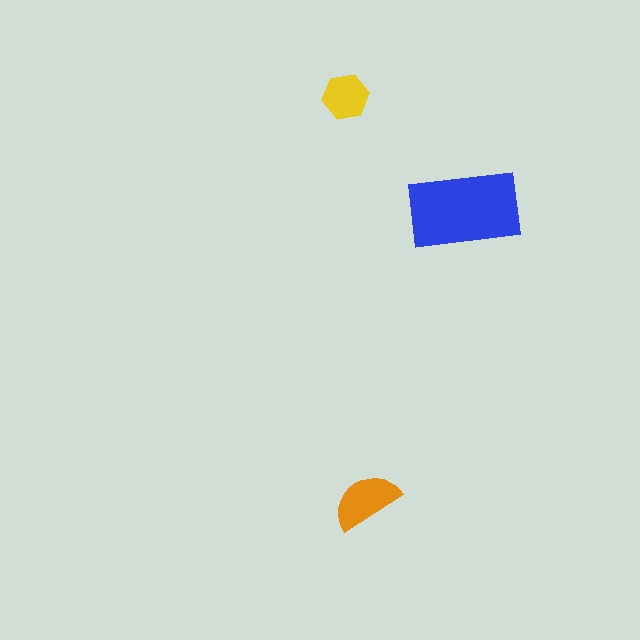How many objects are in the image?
There are 3 objects in the image.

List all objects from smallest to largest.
The yellow hexagon, the orange semicircle, the blue rectangle.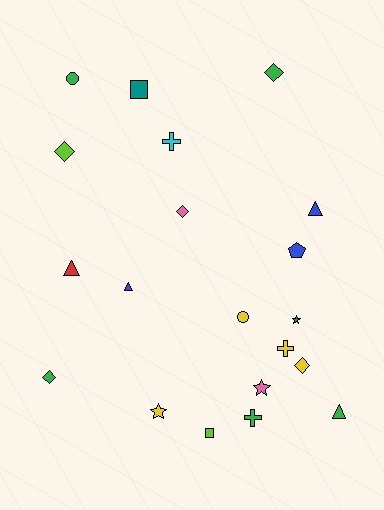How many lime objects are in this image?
There are 2 lime objects.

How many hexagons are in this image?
There are no hexagons.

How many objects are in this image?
There are 20 objects.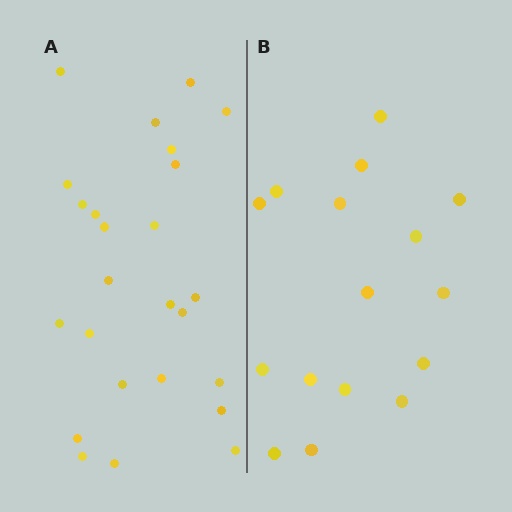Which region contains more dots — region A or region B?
Region A (the left region) has more dots.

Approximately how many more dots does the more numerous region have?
Region A has roughly 8 or so more dots than region B.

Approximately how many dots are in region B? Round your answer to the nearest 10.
About 20 dots. (The exact count is 16, which rounds to 20.)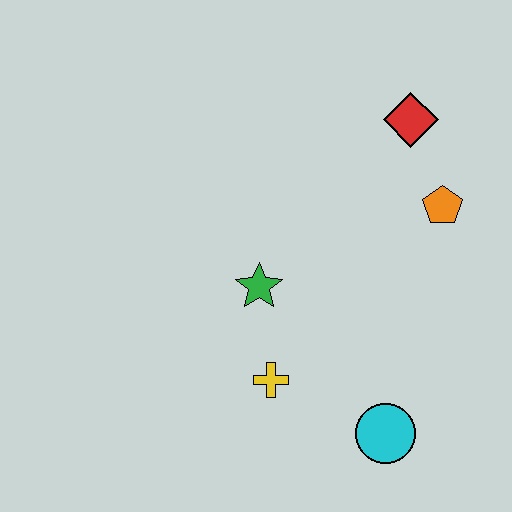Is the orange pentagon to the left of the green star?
No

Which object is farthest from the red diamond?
The cyan circle is farthest from the red diamond.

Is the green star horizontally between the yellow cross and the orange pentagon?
No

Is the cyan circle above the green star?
No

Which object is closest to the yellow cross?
The green star is closest to the yellow cross.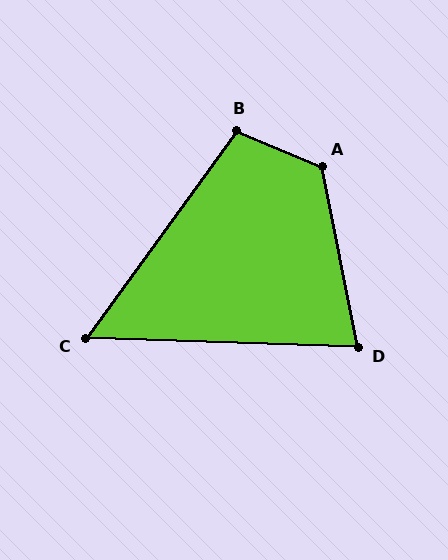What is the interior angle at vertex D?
Approximately 77 degrees (acute).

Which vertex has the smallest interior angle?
C, at approximately 56 degrees.